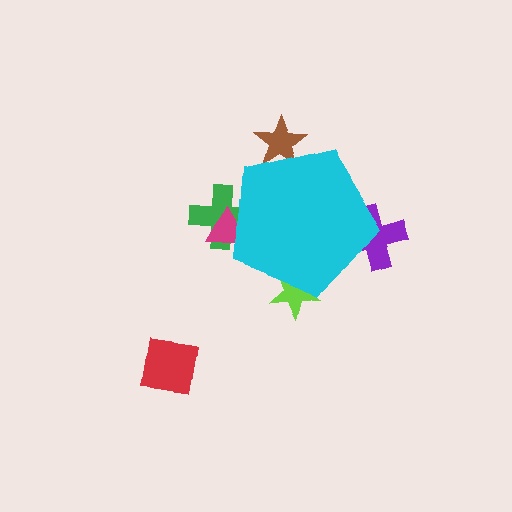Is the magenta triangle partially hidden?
Yes, the magenta triangle is partially hidden behind the cyan pentagon.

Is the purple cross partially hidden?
Yes, the purple cross is partially hidden behind the cyan pentagon.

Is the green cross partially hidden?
Yes, the green cross is partially hidden behind the cyan pentagon.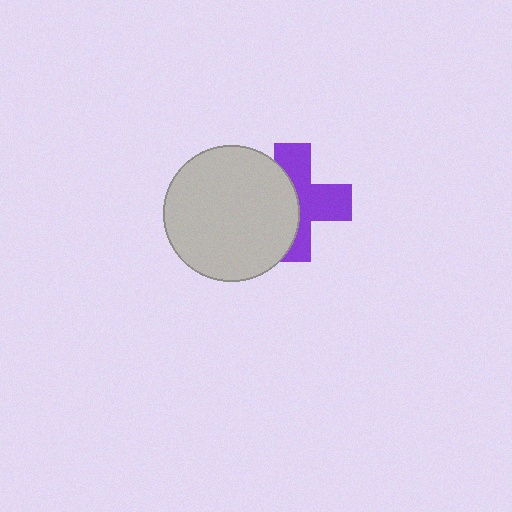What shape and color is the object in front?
The object in front is a light gray circle.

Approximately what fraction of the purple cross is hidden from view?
Roughly 46% of the purple cross is hidden behind the light gray circle.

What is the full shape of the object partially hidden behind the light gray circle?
The partially hidden object is a purple cross.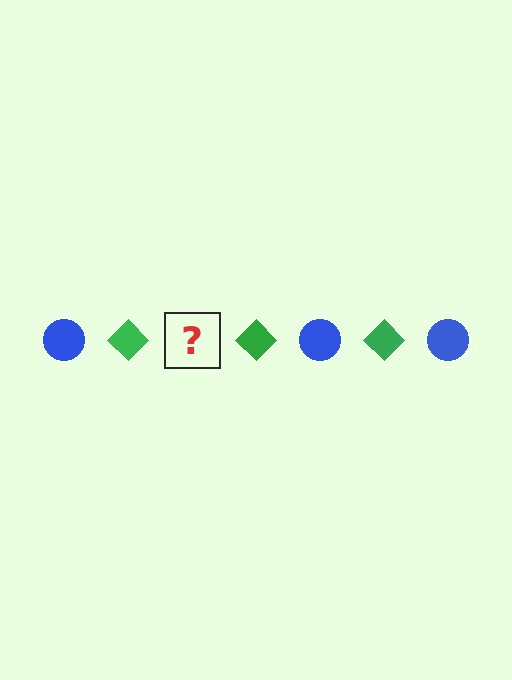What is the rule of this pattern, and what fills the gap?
The rule is that the pattern alternates between blue circle and green diamond. The gap should be filled with a blue circle.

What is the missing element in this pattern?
The missing element is a blue circle.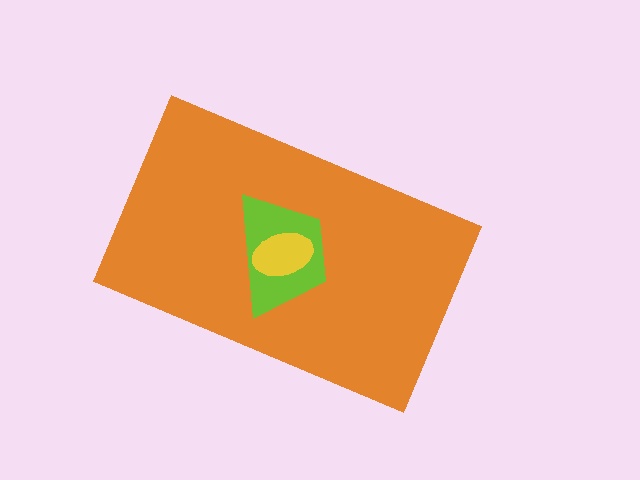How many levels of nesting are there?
3.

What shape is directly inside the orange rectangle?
The lime trapezoid.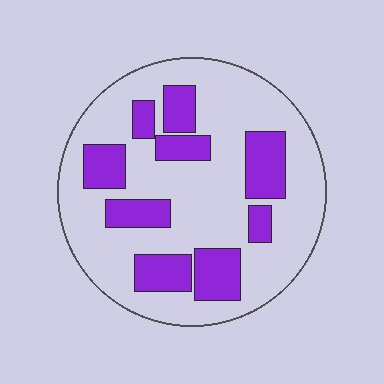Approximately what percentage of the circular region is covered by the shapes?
Approximately 30%.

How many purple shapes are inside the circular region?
9.